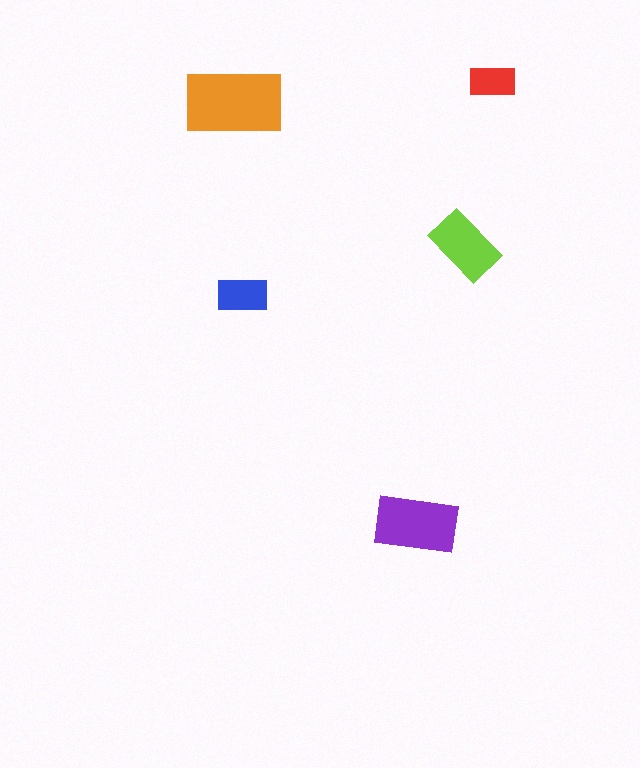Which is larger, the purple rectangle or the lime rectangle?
The purple one.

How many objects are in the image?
There are 5 objects in the image.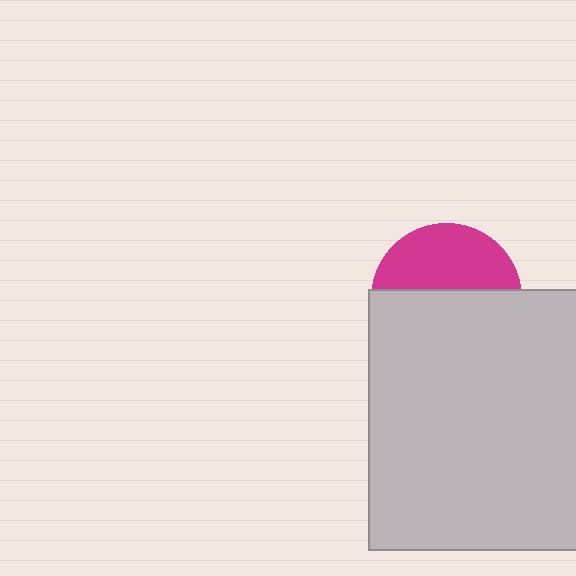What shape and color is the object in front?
The object in front is a light gray rectangle.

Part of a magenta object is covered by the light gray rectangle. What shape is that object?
It is a circle.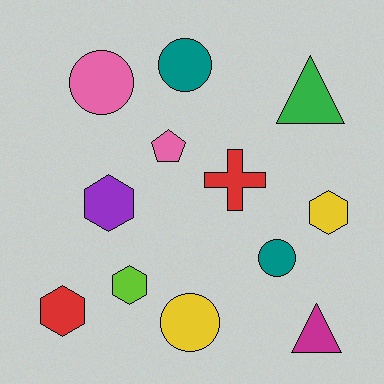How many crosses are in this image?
There is 1 cross.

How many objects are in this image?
There are 12 objects.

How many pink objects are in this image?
There are 2 pink objects.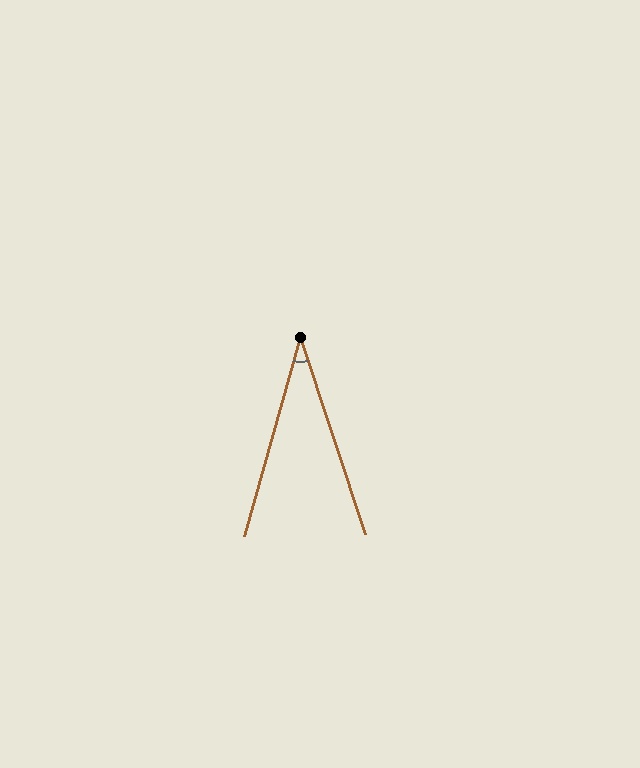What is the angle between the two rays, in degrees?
Approximately 34 degrees.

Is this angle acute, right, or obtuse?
It is acute.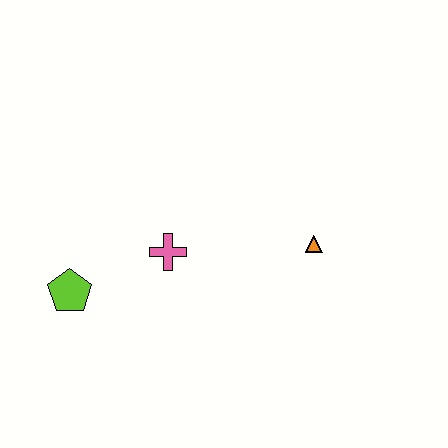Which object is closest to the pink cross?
The lime pentagon is closest to the pink cross.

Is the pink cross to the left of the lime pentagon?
No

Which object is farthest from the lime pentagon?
The orange triangle is farthest from the lime pentagon.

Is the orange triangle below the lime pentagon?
No